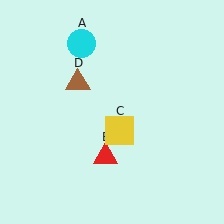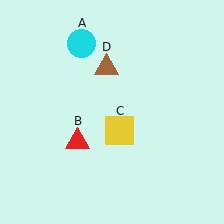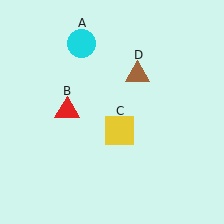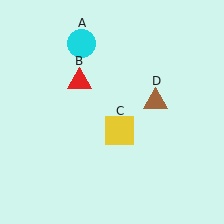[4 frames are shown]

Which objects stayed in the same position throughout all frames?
Cyan circle (object A) and yellow square (object C) remained stationary.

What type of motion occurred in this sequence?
The red triangle (object B), brown triangle (object D) rotated clockwise around the center of the scene.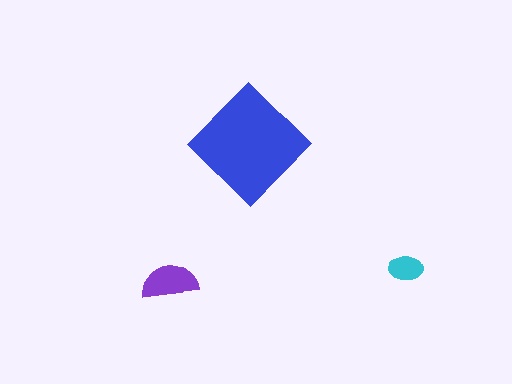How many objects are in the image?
There are 3 objects in the image.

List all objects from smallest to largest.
The cyan ellipse, the purple semicircle, the blue diamond.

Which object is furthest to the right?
The cyan ellipse is rightmost.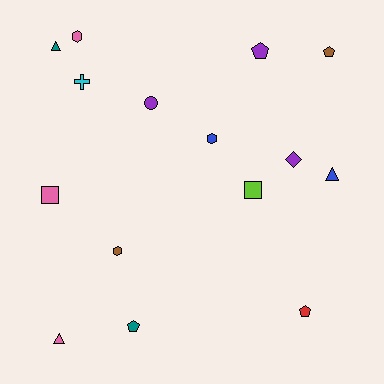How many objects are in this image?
There are 15 objects.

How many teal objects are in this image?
There are 2 teal objects.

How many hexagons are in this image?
There are 3 hexagons.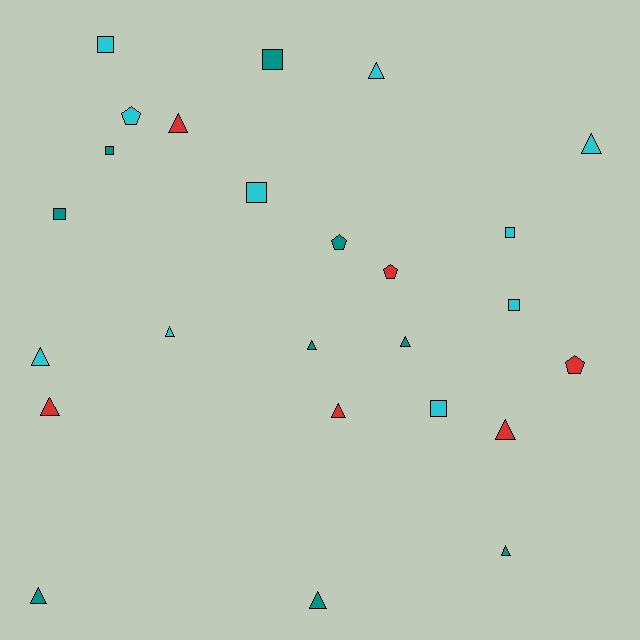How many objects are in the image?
There are 25 objects.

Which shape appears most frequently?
Triangle, with 13 objects.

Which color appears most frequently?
Cyan, with 10 objects.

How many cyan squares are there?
There are 5 cyan squares.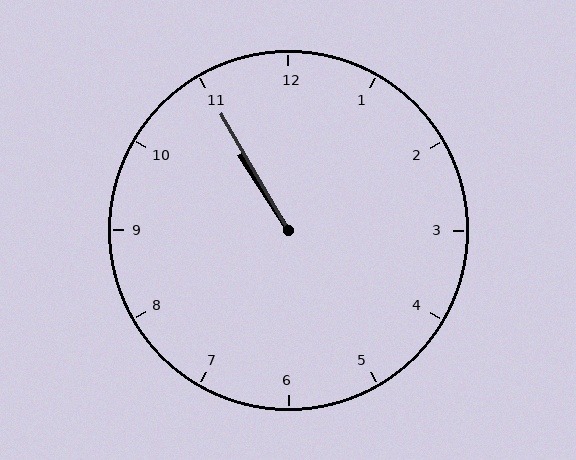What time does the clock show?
10:55.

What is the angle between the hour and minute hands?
Approximately 2 degrees.